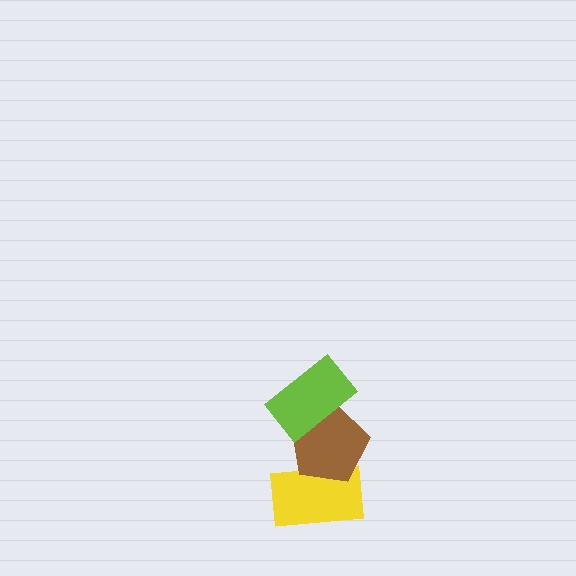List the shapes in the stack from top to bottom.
From top to bottom: the lime rectangle, the brown pentagon, the yellow rectangle.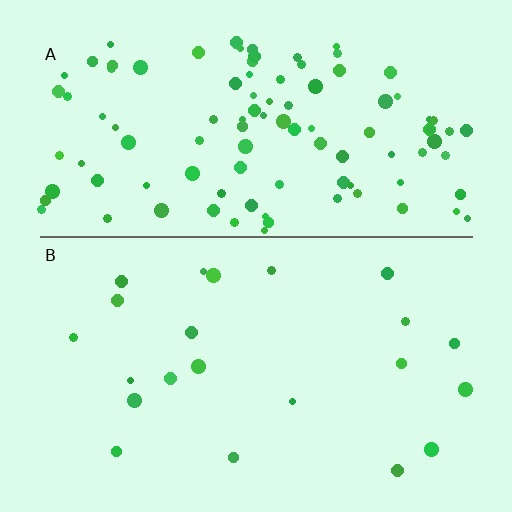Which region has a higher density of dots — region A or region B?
A (the top).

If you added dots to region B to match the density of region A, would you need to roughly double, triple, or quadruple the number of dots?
Approximately quadruple.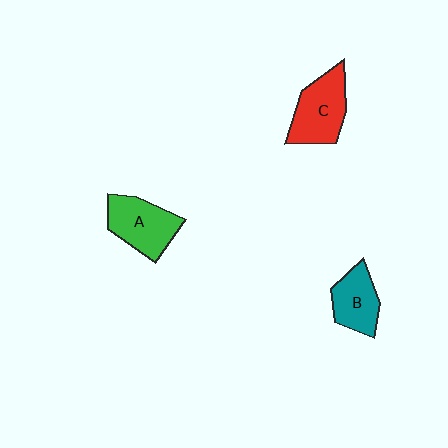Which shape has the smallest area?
Shape B (teal).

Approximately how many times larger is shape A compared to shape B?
Approximately 1.3 times.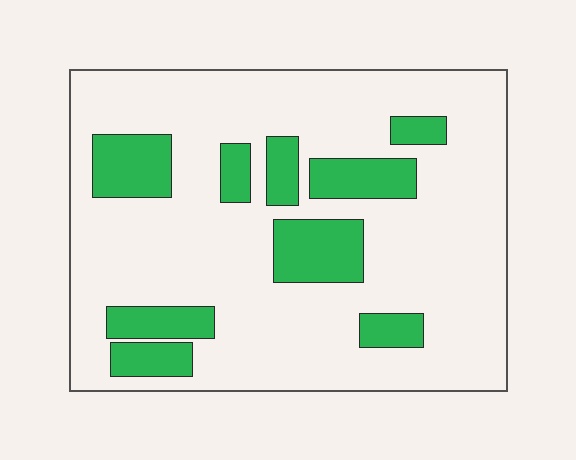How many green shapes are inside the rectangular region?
9.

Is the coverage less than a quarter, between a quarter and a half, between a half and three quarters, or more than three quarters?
Less than a quarter.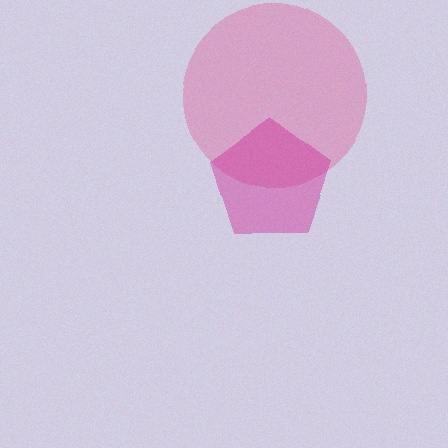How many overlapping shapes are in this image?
There are 2 overlapping shapes in the image.